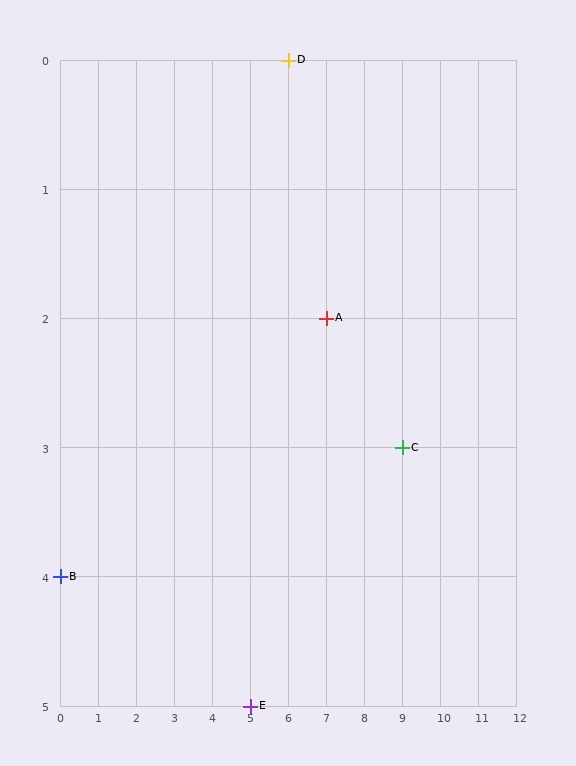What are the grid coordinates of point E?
Point E is at grid coordinates (5, 5).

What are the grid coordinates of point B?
Point B is at grid coordinates (0, 4).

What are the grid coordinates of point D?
Point D is at grid coordinates (6, 0).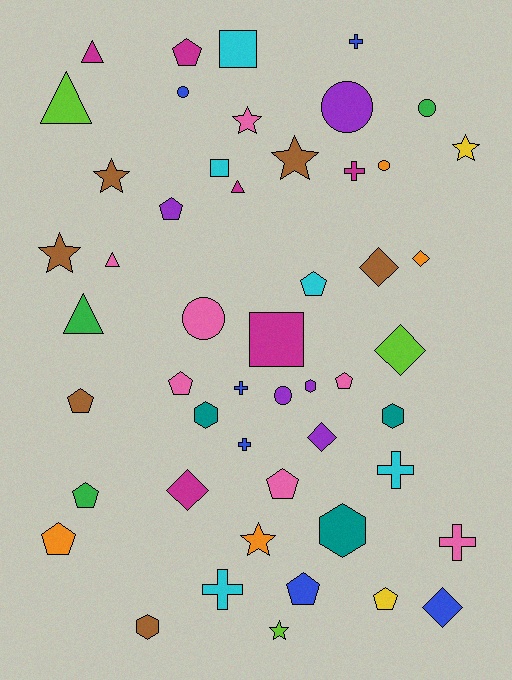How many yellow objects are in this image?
There are 2 yellow objects.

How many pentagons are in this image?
There are 11 pentagons.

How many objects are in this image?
There are 50 objects.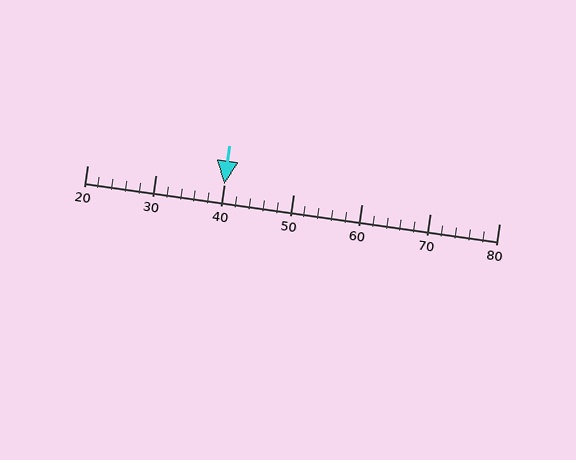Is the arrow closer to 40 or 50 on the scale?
The arrow is closer to 40.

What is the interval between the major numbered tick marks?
The major tick marks are spaced 10 units apart.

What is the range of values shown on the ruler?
The ruler shows values from 20 to 80.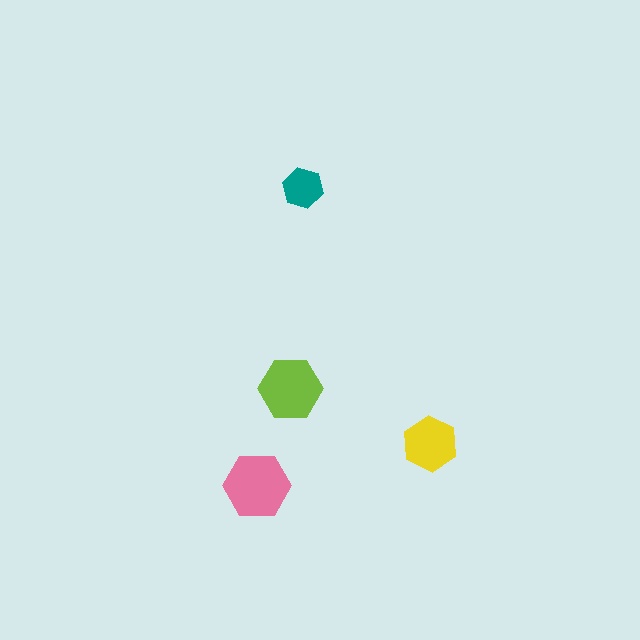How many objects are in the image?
There are 4 objects in the image.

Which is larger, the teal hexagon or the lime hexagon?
The lime one.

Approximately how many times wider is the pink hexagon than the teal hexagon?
About 1.5 times wider.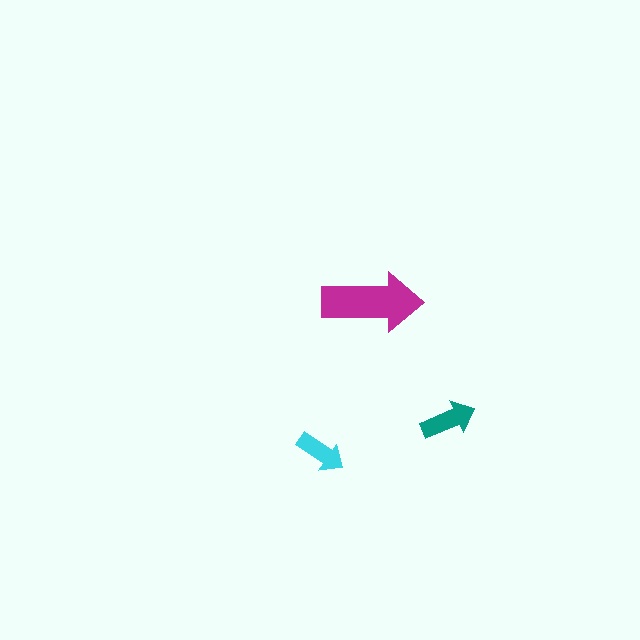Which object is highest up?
The magenta arrow is topmost.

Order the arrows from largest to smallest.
the magenta one, the teal one, the cyan one.